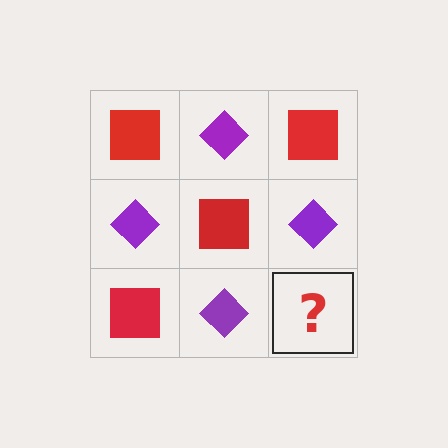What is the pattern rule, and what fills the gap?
The rule is that it alternates red square and purple diamond in a checkerboard pattern. The gap should be filled with a red square.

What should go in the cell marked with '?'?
The missing cell should contain a red square.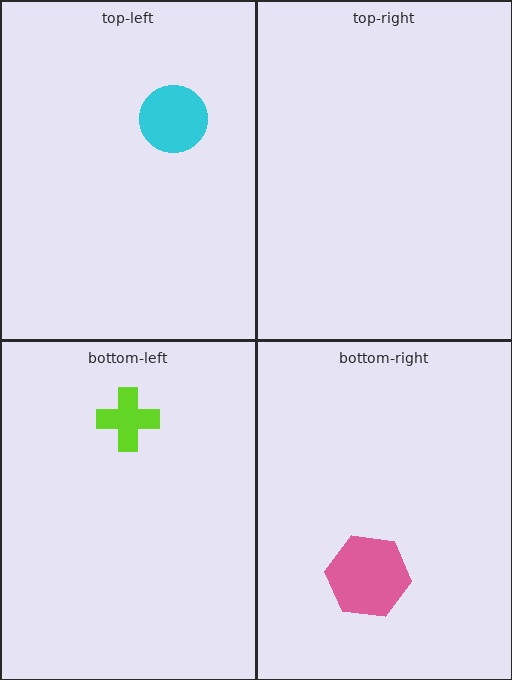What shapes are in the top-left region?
The cyan circle.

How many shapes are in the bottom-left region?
1.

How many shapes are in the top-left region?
1.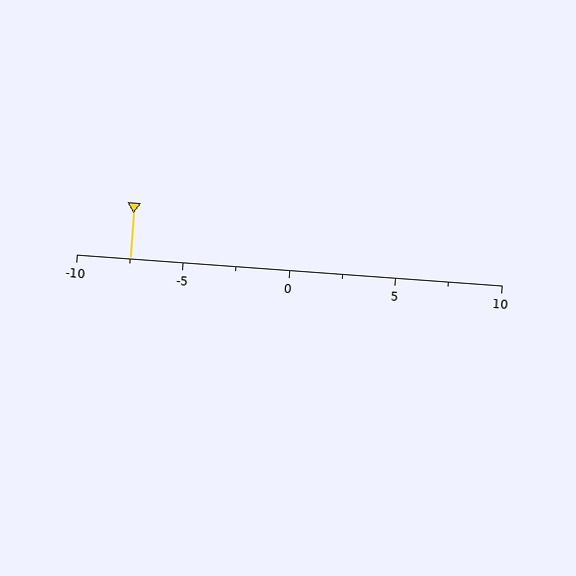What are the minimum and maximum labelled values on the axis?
The axis runs from -10 to 10.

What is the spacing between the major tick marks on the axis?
The major ticks are spaced 5 apart.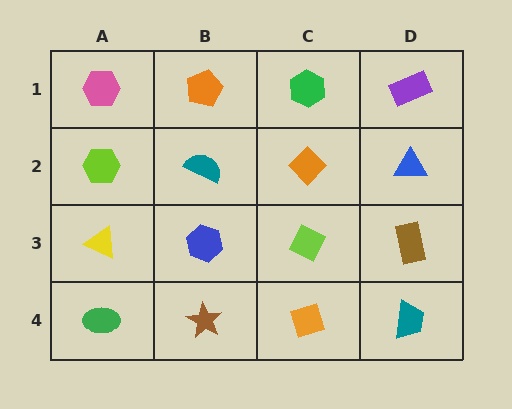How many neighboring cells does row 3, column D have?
3.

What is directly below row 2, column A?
A yellow triangle.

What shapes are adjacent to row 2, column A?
A pink hexagon (row 1, column A), a yellow triangle (row 3, column A), a teal semicircle (row 2, column B).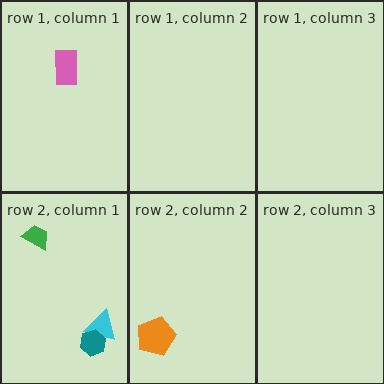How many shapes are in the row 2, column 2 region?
1.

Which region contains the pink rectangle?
The row 1, column 1 region.